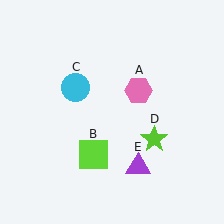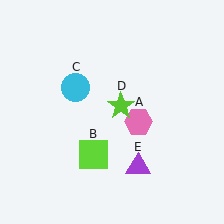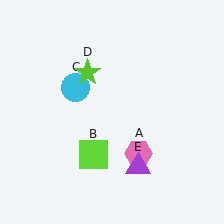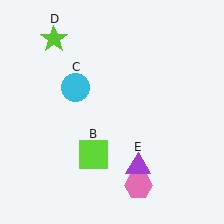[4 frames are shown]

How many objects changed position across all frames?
2 objects changed position: pink hexagon (object A), lime star (object D).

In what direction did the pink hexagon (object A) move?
The pink hexagon (object A) moved down.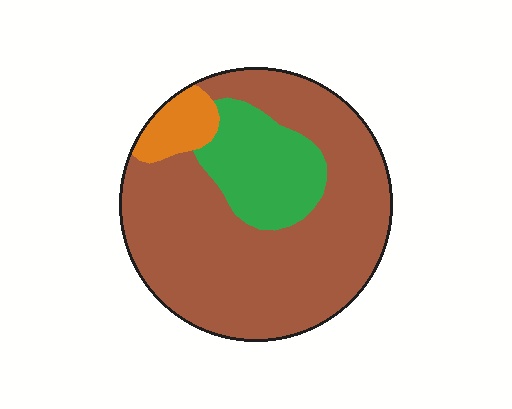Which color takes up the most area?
Brown, at roughly 75%.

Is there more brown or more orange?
Brown.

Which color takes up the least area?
Orange, at roughly 5%.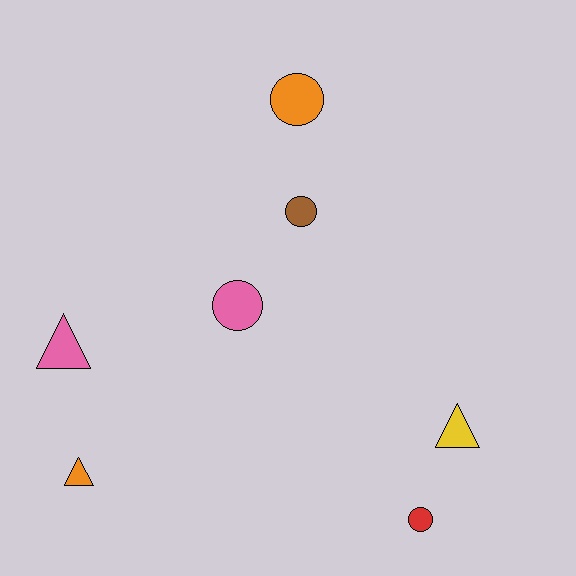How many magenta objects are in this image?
There are no magenta objects.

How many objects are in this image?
There are 7 objects.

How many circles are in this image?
There are 4 circles.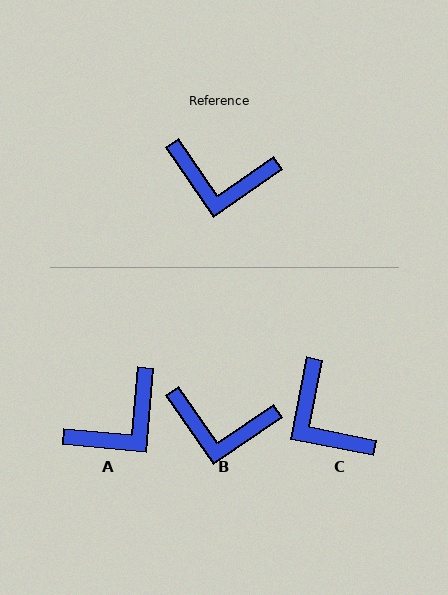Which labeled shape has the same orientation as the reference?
B.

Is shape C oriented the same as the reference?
No, it is off by about 46 degrees.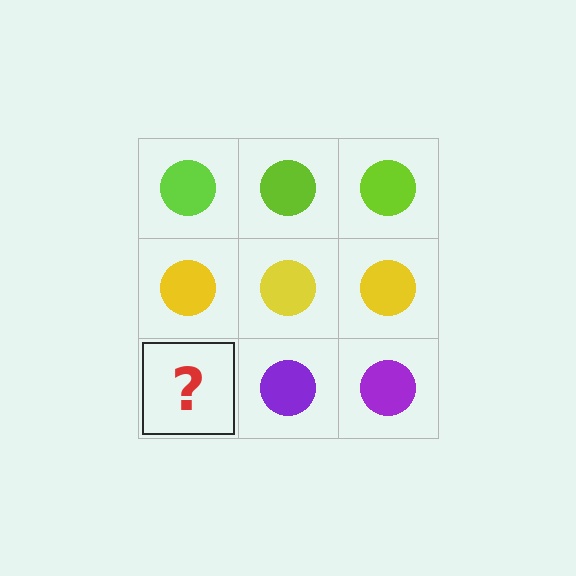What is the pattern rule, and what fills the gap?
The rule is that each row has a consistent color. The gap should be filled with a purple circle.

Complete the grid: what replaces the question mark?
The question mark should be replaced with a purple circle.